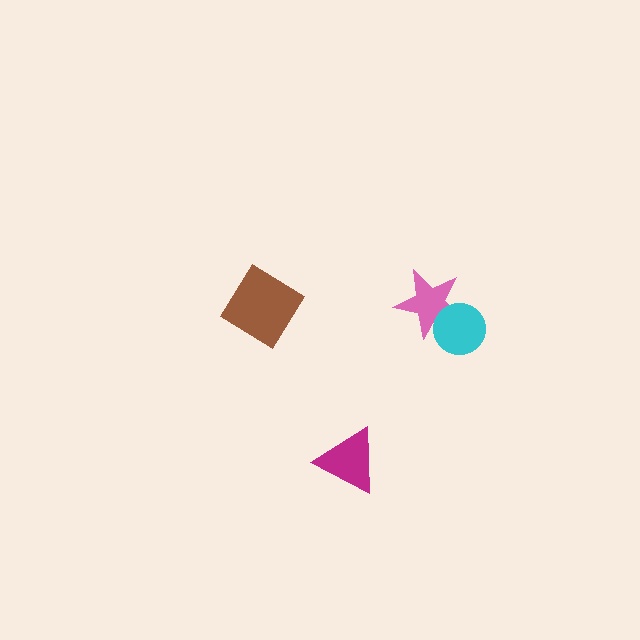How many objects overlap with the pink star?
1 object overlaps with the pink star.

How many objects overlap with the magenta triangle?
0 objects overlap with the magenta triangle.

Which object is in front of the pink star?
The cyan circle is in front of the pink star.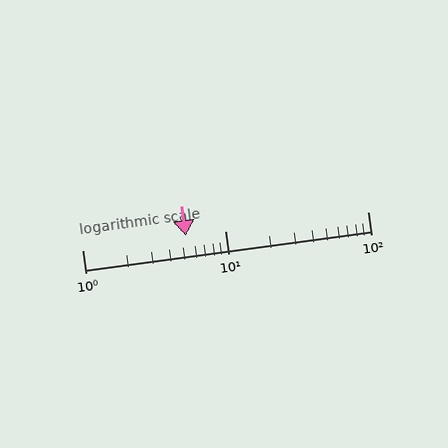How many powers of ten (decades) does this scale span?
The scale spans 2 decades, from 1 to 100.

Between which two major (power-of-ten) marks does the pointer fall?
The pointer is between 1 and 10.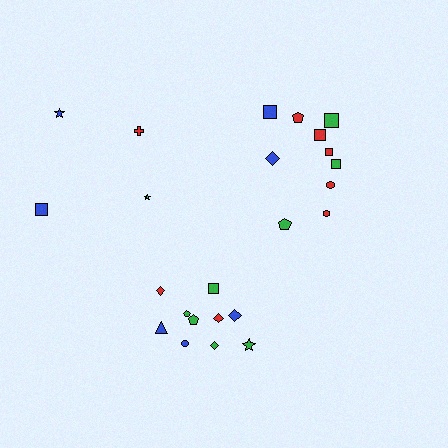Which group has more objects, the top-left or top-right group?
The top-right group.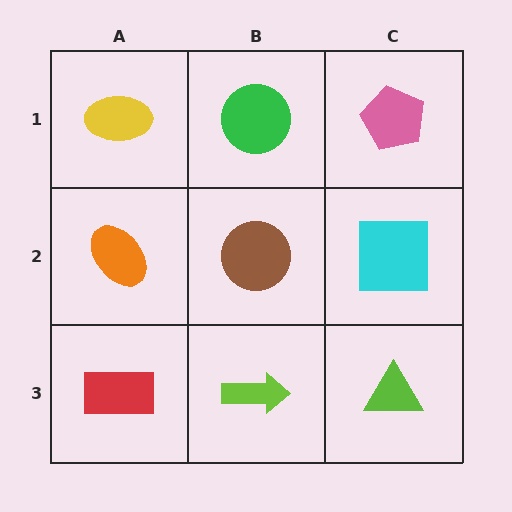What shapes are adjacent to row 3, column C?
A cyan square (row 2, column C), a lime arrow (row 3, column B).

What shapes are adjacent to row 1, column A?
An orange ellipse (row 2, column A), a green circle (row 1, column B).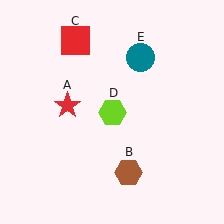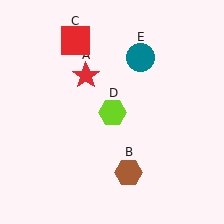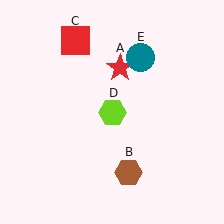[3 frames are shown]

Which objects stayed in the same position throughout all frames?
Brown hexagon (object B) and red square (object C) and lime hexagon (object D) and teal circle (object E) remained stationary.